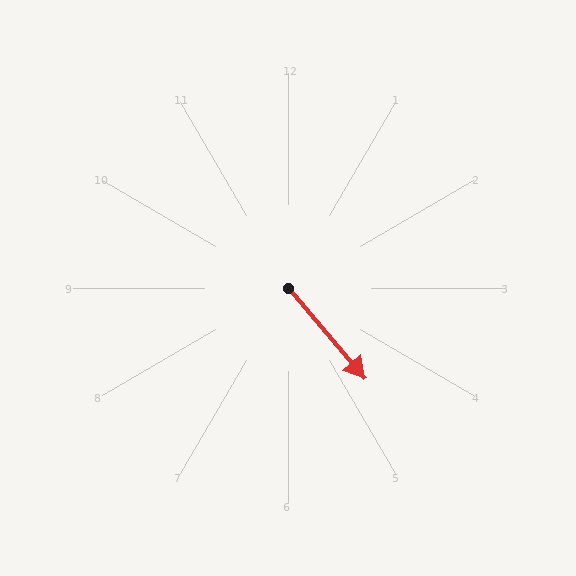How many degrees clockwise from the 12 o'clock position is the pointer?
Approximately 140 degrees.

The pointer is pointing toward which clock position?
Roughly 5 o'clock.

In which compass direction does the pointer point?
Southeast.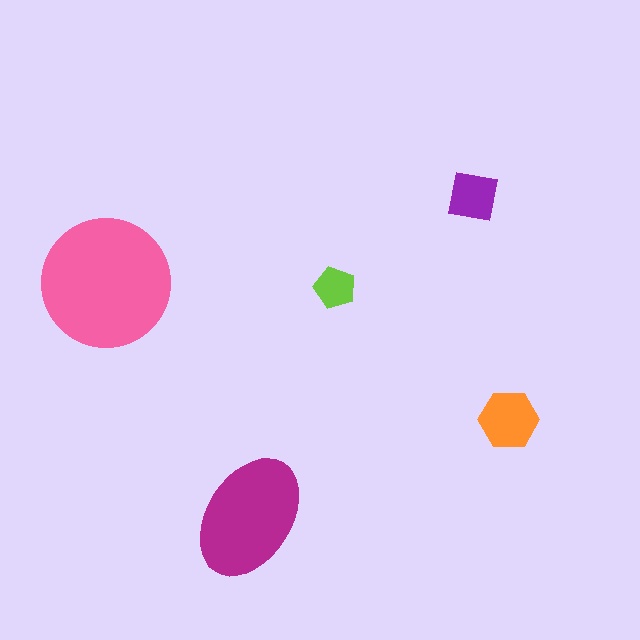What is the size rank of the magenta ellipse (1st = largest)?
2nd.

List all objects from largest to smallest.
The pink circle, the magenta ellipse, the orange hexagon, the purple square, the lime pentagon.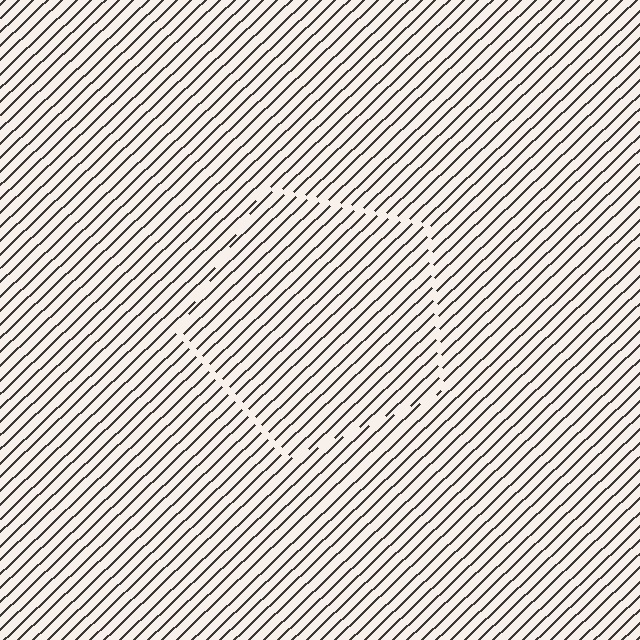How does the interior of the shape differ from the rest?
The interior of the shape contains the same grating, shifted by half a period — the contour is defined by the phase discontinuity where line-ends from the inner and outer gratings abut.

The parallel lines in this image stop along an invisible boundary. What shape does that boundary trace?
An illusory pentagon. The interior of the shape contains the same grating, shifted by half a period — the contour is defined by the phase discontinuity where line-ends from the inner and outer gratings abut.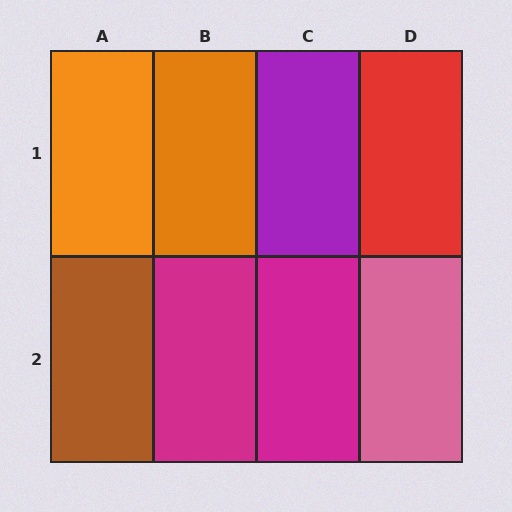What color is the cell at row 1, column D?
Red.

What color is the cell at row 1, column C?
Purple.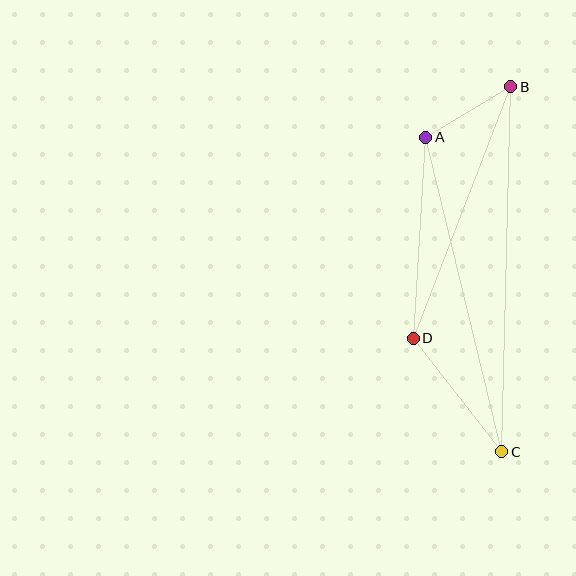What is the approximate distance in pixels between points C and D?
The distance between C and D is approximately 144 pixels.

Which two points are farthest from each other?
Points B and C are farthest from each other.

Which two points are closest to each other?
Points A and B are closest to each other.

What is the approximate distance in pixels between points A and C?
The distance between A and C is approximately 323 pixels.